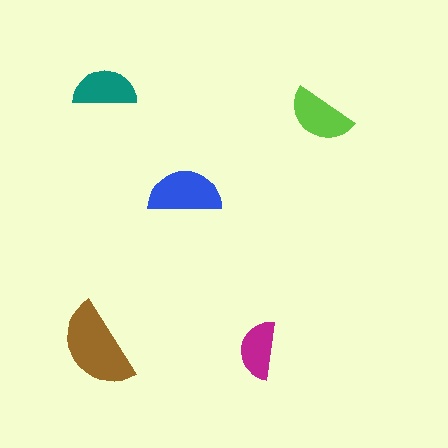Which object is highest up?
The teal semicircle is topmost.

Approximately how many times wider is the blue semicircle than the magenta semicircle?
About 1.5 times wider.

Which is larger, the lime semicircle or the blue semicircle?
The blue one.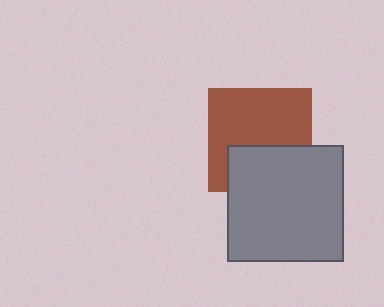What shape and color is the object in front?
The object in front is a gray square.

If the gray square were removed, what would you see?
You would see the complete brown square.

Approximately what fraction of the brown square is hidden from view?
Roughly 36% of the brown square is hidden behind the gray square.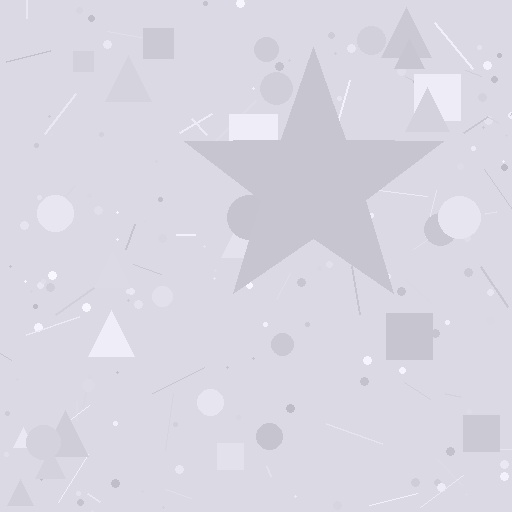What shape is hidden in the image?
A star is hidden in the image.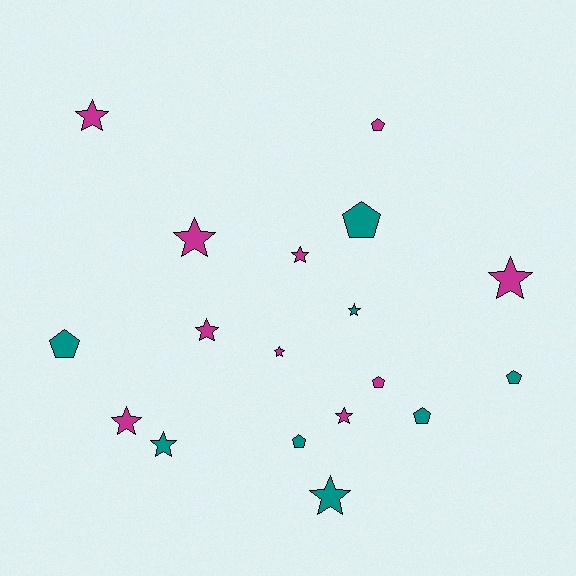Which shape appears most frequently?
Star, with 11 objects.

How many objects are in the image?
There are 18 objects.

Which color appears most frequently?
Magenta, with 10 objects.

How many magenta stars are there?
There are 8 magenta stars.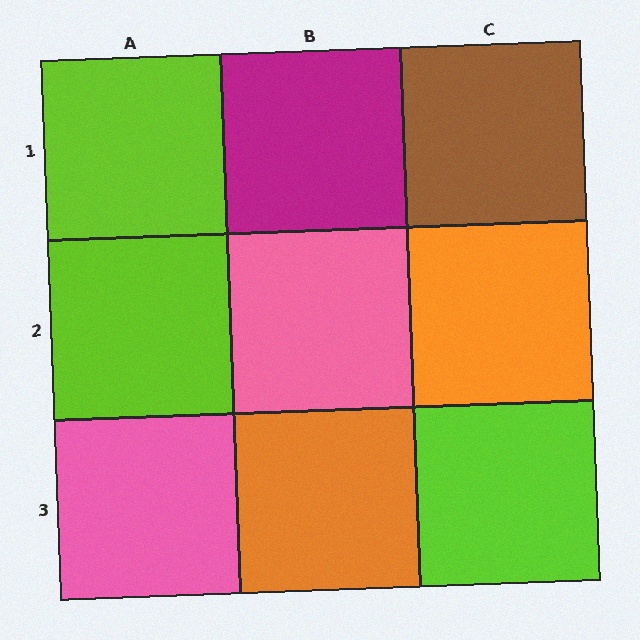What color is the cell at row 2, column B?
Pink.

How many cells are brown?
1 cell is brown.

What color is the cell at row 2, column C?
Orange.